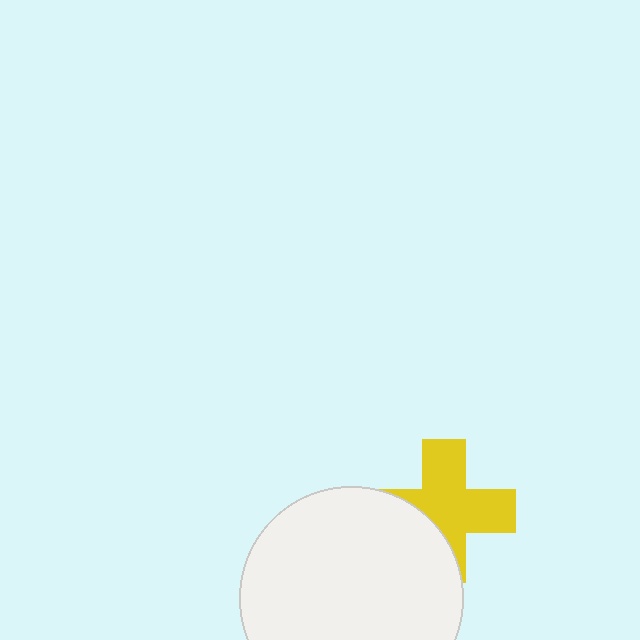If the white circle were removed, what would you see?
You would see the complete yellow cross.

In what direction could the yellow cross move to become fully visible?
The yellow cross could move toward the upper-right. That would shift it out from behind the white circle entirely.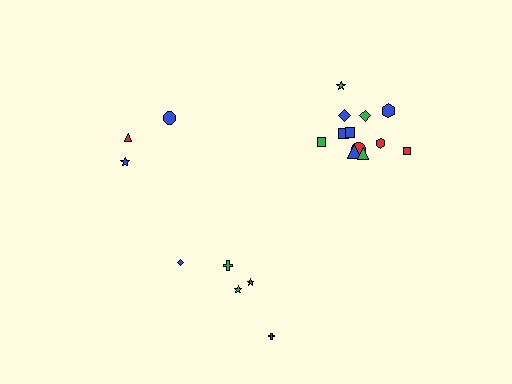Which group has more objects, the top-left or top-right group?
The top-right group.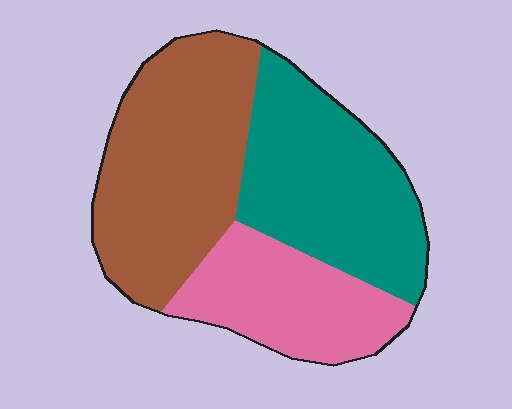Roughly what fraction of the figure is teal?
Teal takes up about one third (1/3) of the figure.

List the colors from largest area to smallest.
From largest to smallest: brown, teal, pink.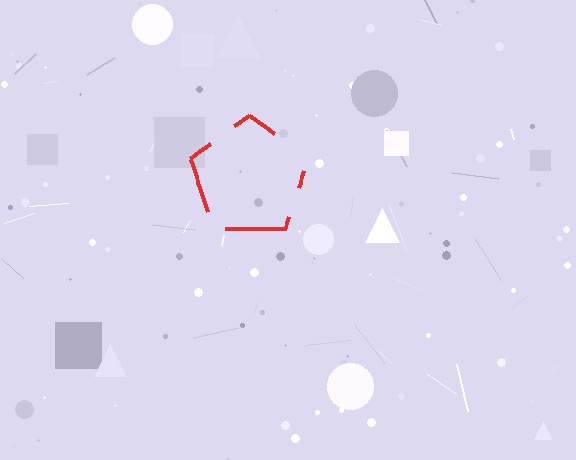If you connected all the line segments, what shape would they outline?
They would outline a pentagon.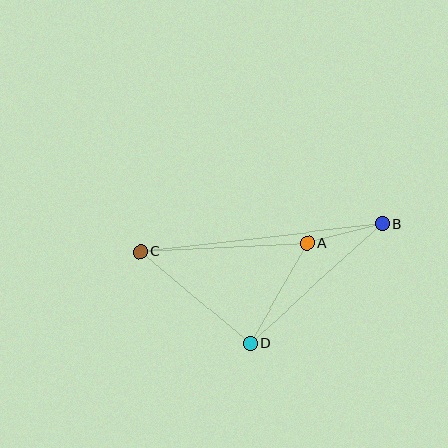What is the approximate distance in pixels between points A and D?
The distance between A and D is approximately 115 pixels.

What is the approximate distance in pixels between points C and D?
The distance between C and D is approximately 143 pixels.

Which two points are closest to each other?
Points A and B are closest to each other.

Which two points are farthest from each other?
Points B and C are farthest from each other.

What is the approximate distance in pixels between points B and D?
The distance between B and D is approximately 178 pixels.